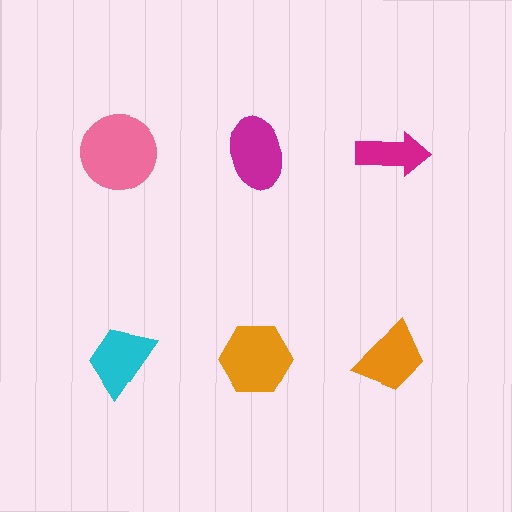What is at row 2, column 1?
A cyan trapezoid.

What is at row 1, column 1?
A pink circle.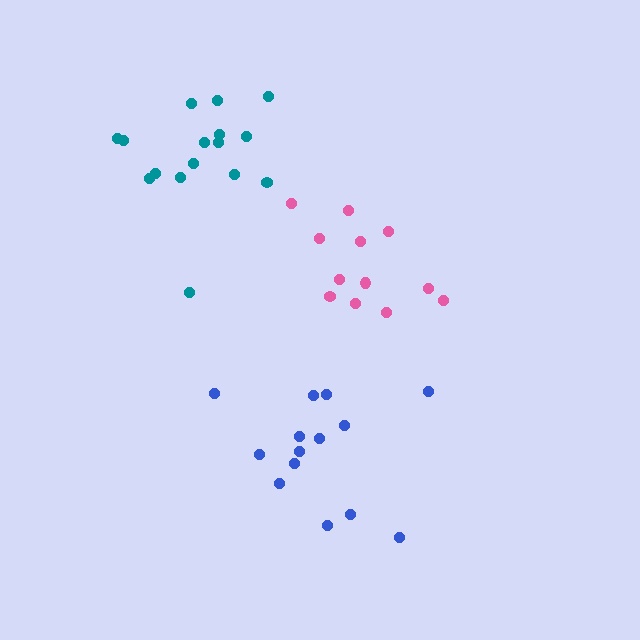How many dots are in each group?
Group 1: 12 dots, Group 2: 14 dots, Group 3: 16 dots (42 total).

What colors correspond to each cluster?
The clusters are colored: pink, blue, teal.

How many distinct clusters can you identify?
There are 3 distinct clusters.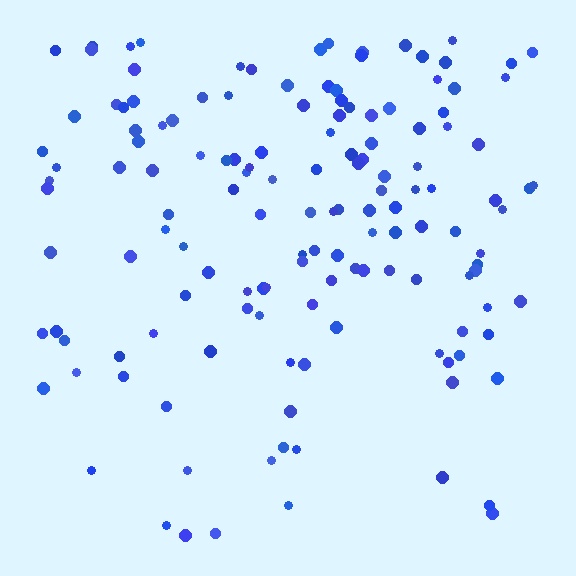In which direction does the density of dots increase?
From bottom to top, with the top side densest.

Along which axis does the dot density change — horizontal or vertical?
Vertical.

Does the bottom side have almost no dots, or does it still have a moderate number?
Still a moderate number, just noticeably fewer than the top.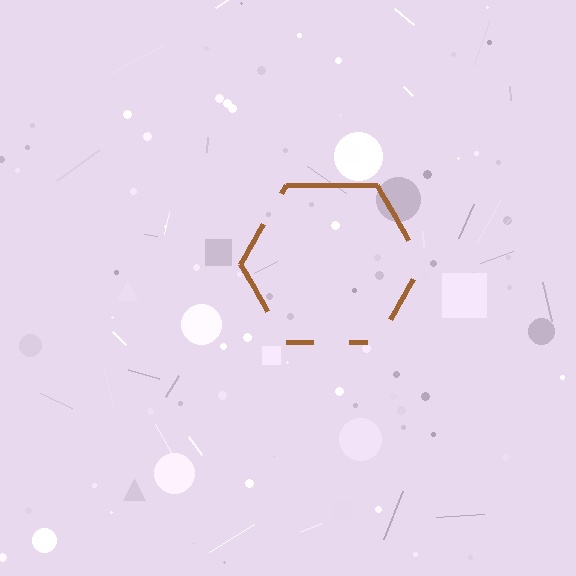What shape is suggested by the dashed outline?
The dashed outline suggests a hexagon.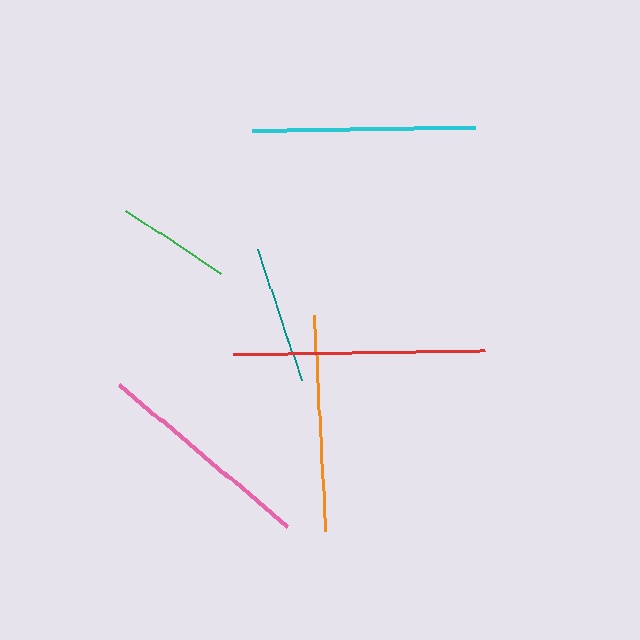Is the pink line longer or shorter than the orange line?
The pink line is longer than the orange line.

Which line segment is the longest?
The red line is the longest at approximately 252 pixels.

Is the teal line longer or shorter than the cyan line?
The cyan line is longer than the teal line.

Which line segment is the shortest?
The green line is the shortest at approximately 113 pixels.